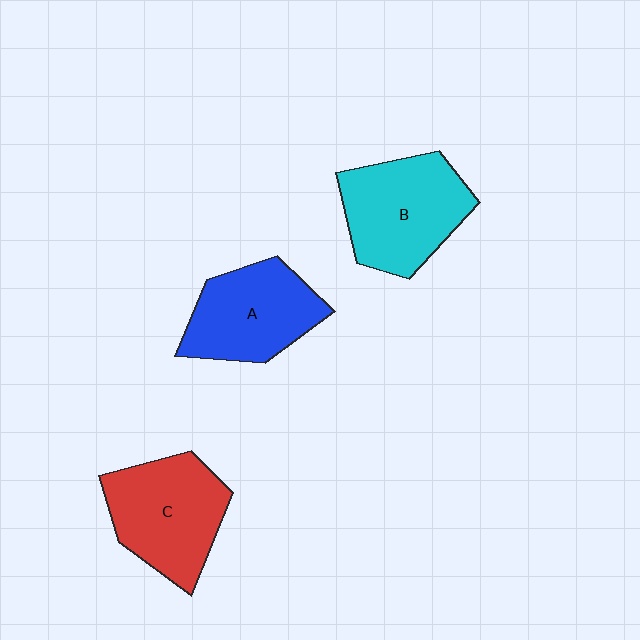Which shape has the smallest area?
Shape A (blue).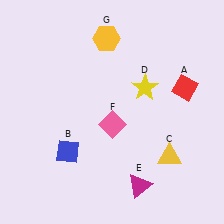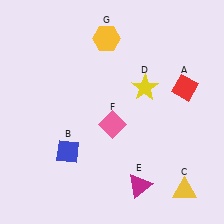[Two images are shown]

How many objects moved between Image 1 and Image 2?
1 object moved between the two images.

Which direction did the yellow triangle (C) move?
The yellow triangle (C) moved down.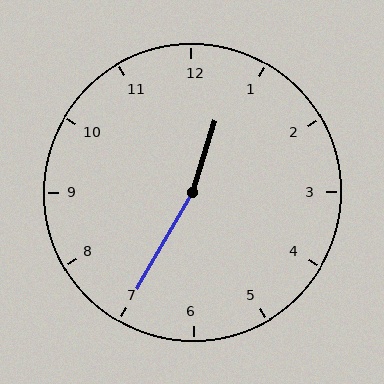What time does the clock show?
12:35.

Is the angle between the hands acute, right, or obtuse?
It is obtuse.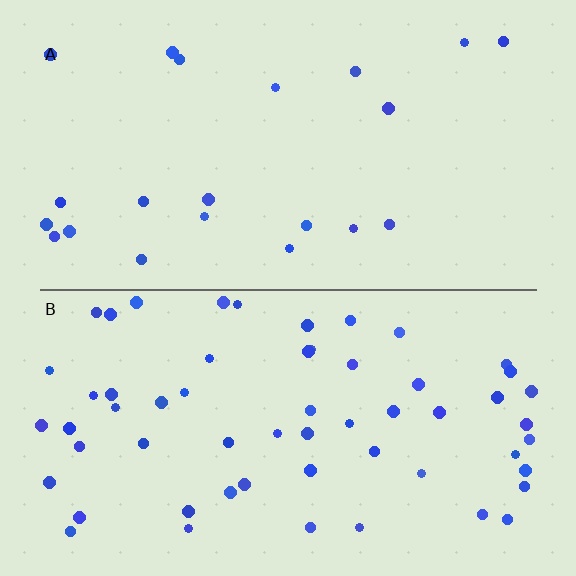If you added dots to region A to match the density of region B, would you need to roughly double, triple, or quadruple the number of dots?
Approximately triple.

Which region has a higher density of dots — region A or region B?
B (the bottom).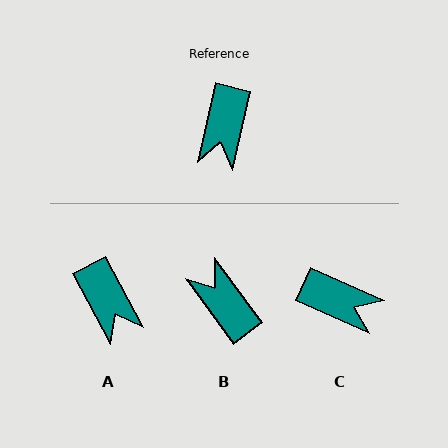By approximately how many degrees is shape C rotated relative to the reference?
Approximately 79 degrees counter-clockwise.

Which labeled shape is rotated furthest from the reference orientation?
B, about 131 degrees away.